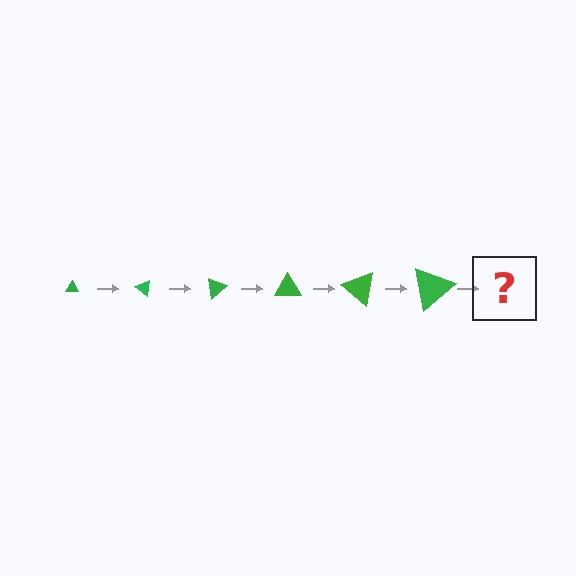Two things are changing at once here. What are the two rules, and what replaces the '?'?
The two rules are that the triangle grows larger each step and it rotates 40 degrees each step. The '?' should be a triangle, larger than the previous one and rotated 240 degrees from the start.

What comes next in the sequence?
The next element should be a triangle, larger than the previous one and rotated 240 degrees from the start.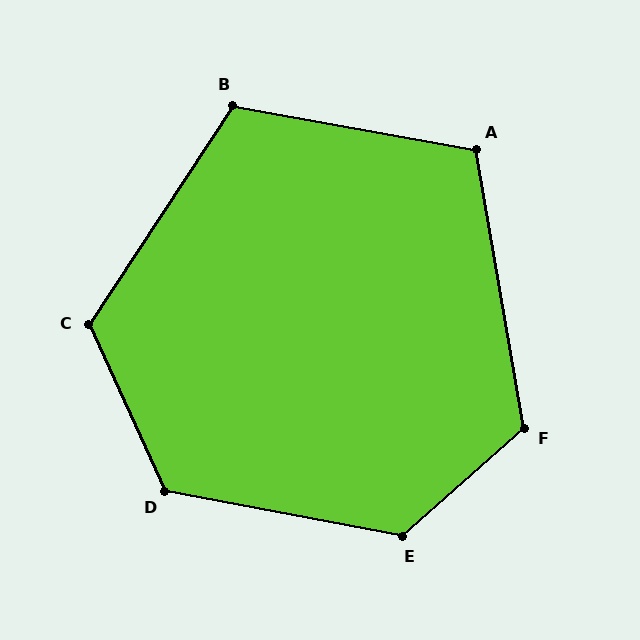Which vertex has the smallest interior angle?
A, at approximately 110 degrees.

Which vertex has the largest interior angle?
E, at approximately 128 degrees.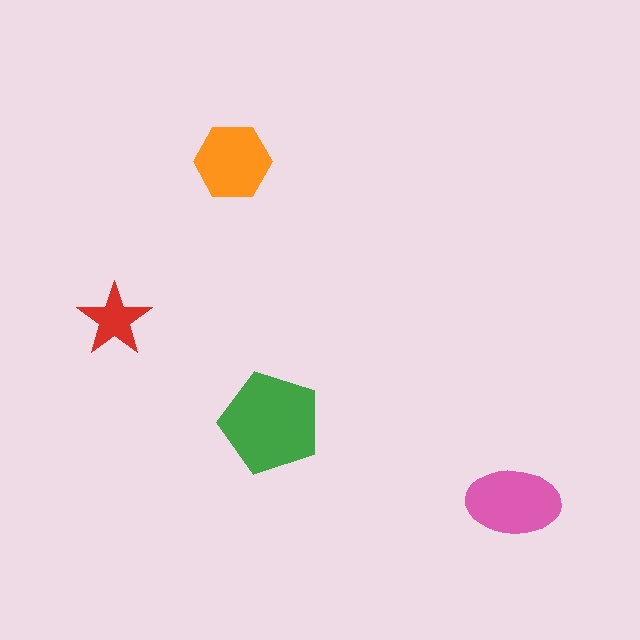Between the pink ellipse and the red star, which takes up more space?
The pink ellipse.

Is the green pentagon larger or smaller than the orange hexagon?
Larger.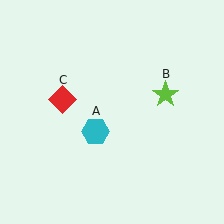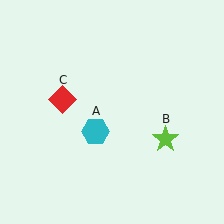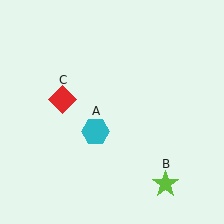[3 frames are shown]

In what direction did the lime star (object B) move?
The lime star (object B) moved down.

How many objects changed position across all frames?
1 object changed position: lime star (object B).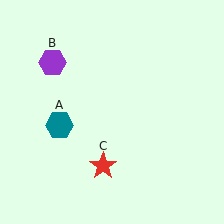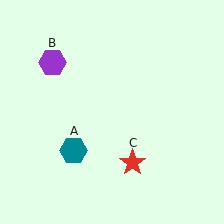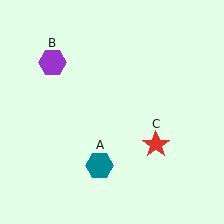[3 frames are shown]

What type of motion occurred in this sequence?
The teal hexagon (object A), red star (object C) rotated counterclockwise around the center of the scene.